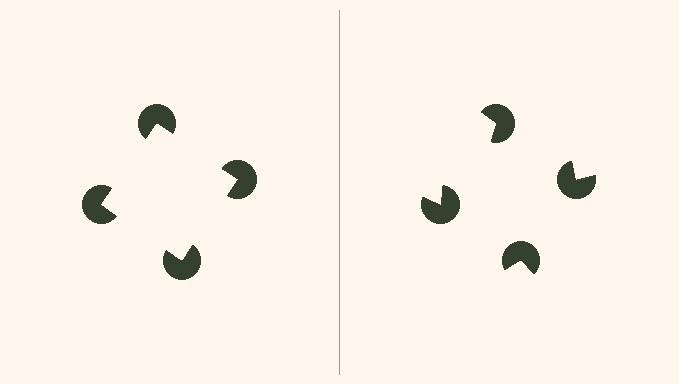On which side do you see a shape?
An illusory square appears on the left side. On the right side the wedge cuts are rotated, so no coherent shape forms.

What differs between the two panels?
The pac-man discs are positioned identically on both sides; only the wedge orientations differ. On the left they align to a square; on the right they are misaligned.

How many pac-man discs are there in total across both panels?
8 — 4 on each side.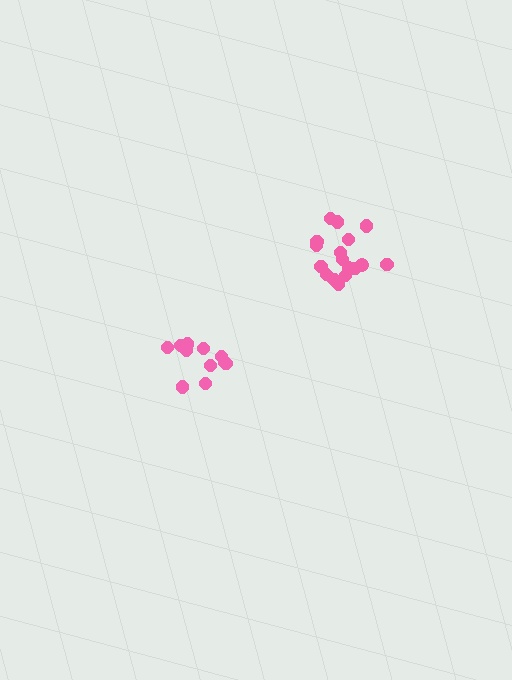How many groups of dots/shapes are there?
There are 2 groups.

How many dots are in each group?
Group 1: 11 dots, Group 2: 17 dots (28 total).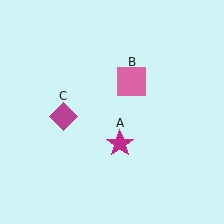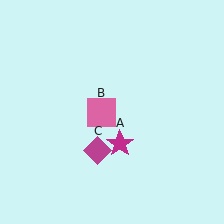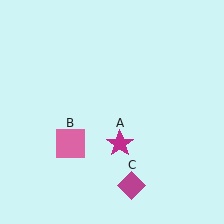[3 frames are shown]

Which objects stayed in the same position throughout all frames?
Magenta star (object A) remained stationary.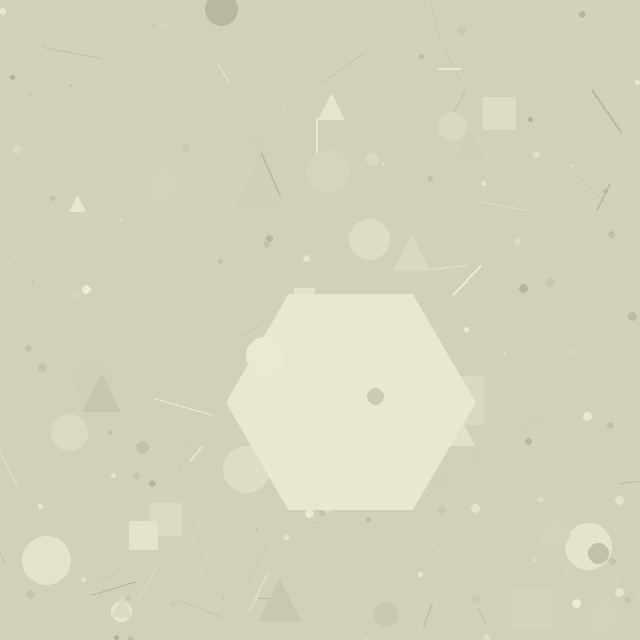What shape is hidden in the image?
A hexagon is hidden in the image.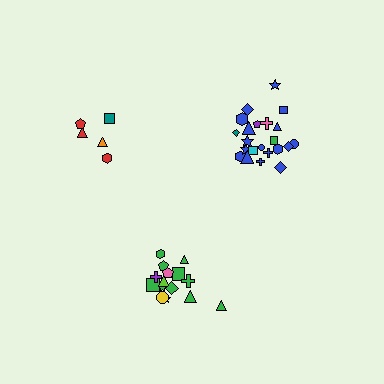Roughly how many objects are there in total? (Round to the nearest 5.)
Roughly 40 objects in total.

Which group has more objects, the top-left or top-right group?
The top-right group.